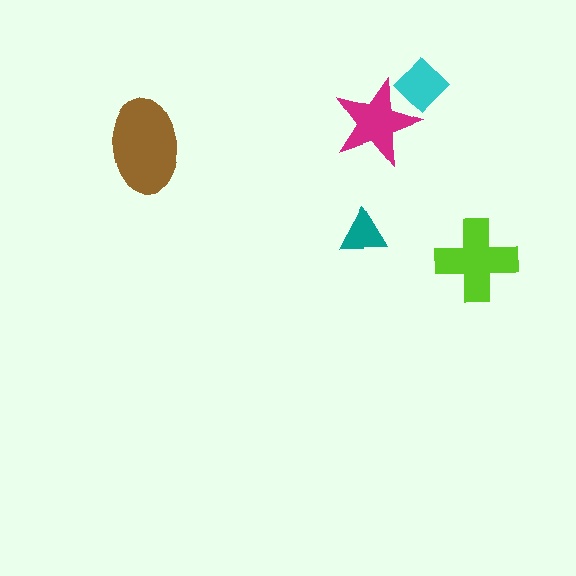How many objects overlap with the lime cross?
0 objects overlap with the lime cross.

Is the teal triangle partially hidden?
No, no other shape covers it.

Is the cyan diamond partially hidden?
Yes, it is partially covered by another shape.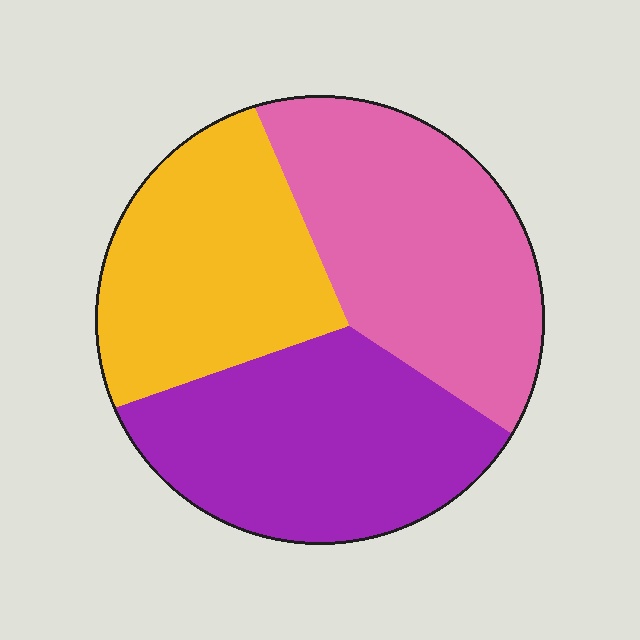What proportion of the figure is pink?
Pink covers roughly 35% of the figure.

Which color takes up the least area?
Yellow, at roughly 30%.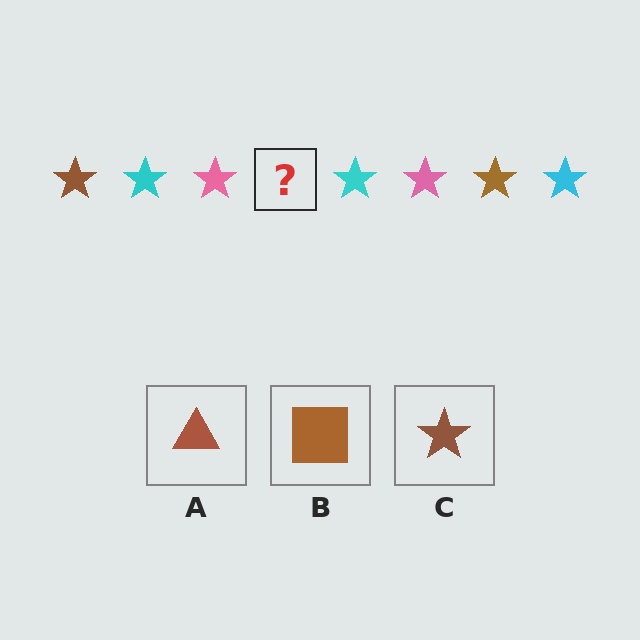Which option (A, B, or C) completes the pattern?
C.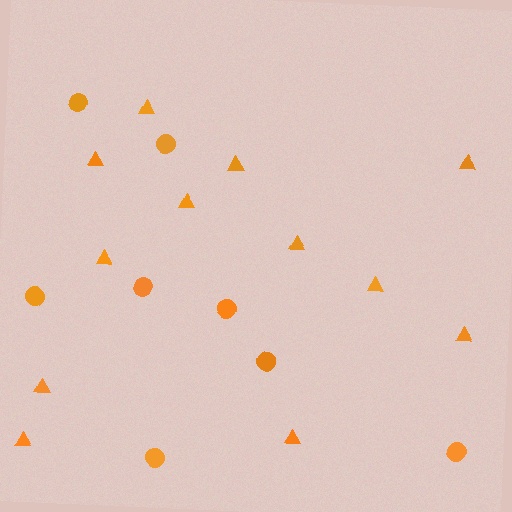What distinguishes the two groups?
There are 2 groups: one group of circles (8) and one group of triangles (12).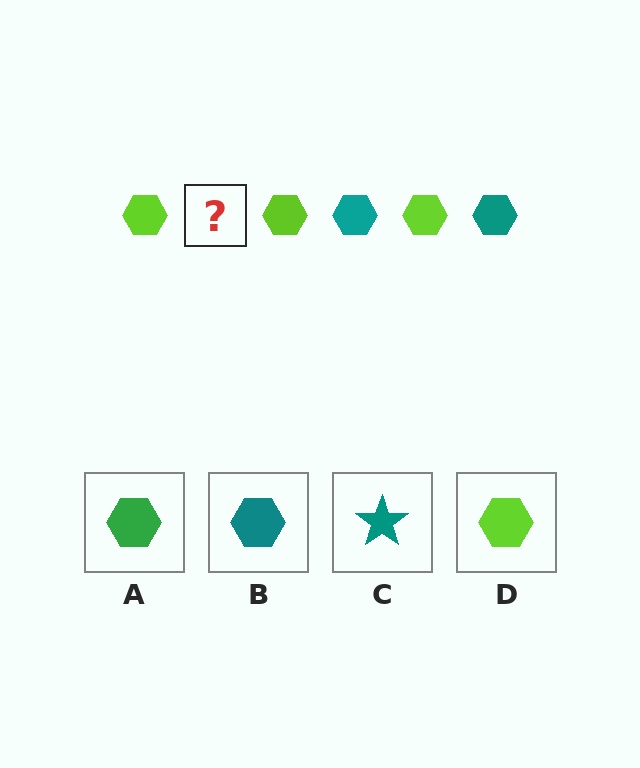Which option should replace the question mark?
Option B.